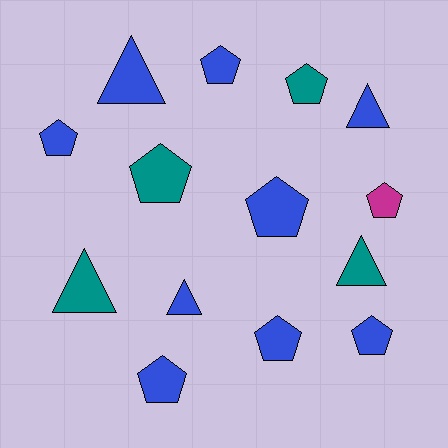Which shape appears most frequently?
Pentagon, with 9 objects.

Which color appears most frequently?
Blue, with 9 objects.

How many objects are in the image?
There are 14 objects.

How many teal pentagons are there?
There are 2 teal pentagons.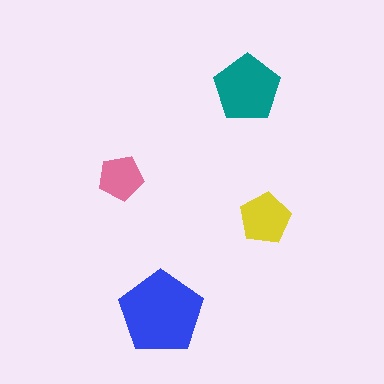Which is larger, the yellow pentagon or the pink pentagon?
The yellow one.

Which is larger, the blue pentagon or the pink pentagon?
The blue one.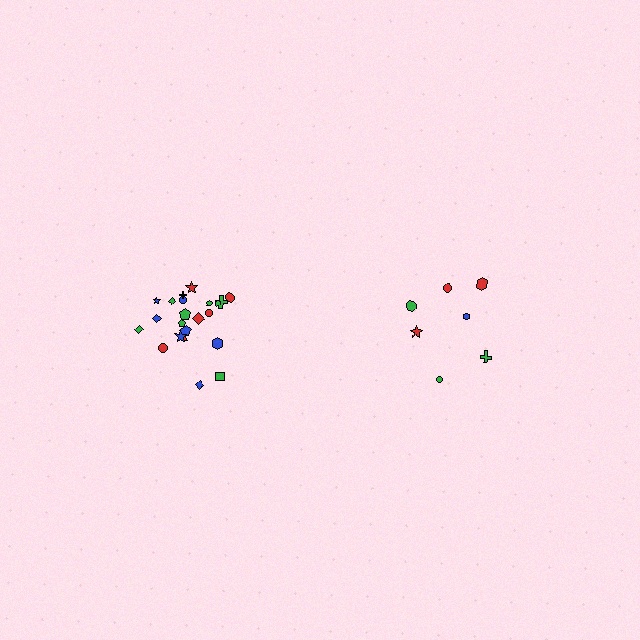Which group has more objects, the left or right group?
The left group.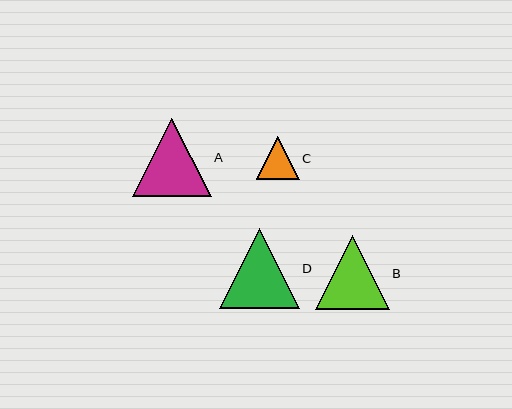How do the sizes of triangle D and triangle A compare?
Triangle D and triangle A are approximately the same size.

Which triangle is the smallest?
Triangle C is the smallest with a size of approximately 43 pixels.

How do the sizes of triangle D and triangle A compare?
Triangle D and triangle A are approximately the same size.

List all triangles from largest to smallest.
From largest to smallest: D, A, B, C.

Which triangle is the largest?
Triangle D is the largest with a size of approximately 80 pixels.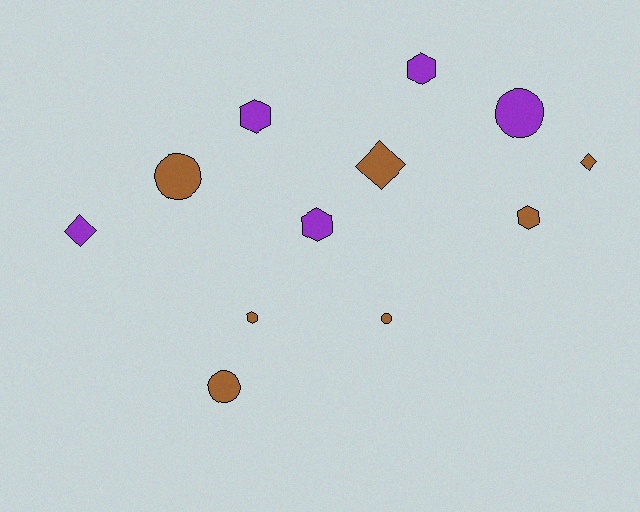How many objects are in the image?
There are 12 objects.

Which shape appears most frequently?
Hexagon, with 5 objects.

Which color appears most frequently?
Brown, with 7 objects.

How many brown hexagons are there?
There are 2 brown hexagons.